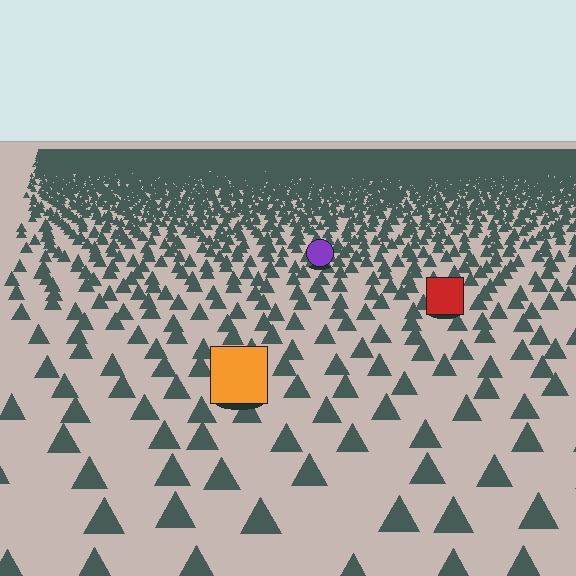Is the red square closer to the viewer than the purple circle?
Yes. The red square is closer — you can tell from the texture gradient: the ground texture is coarser near it.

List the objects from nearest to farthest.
From nearest to farthest: the orange square, the red square, the purple circle.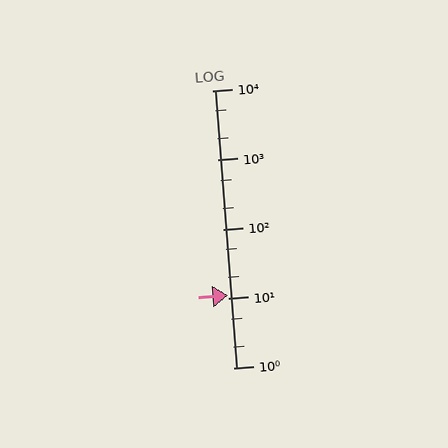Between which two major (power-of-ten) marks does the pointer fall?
The pointer is between 10 and 100.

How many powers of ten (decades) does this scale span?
The scale spans 4 decades, from 1 to 10000.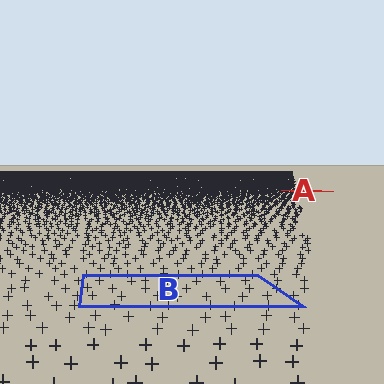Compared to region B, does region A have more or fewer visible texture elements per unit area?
Region A has more texture elements per unit area — they are packed more densely because it is farther away.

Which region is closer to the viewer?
Region B is closer. The texture elements there are larger and more spread out.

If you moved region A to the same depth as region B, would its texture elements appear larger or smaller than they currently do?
They would appear larger. At a closer depth, the same texture elements are projected at a bigger on-screen size.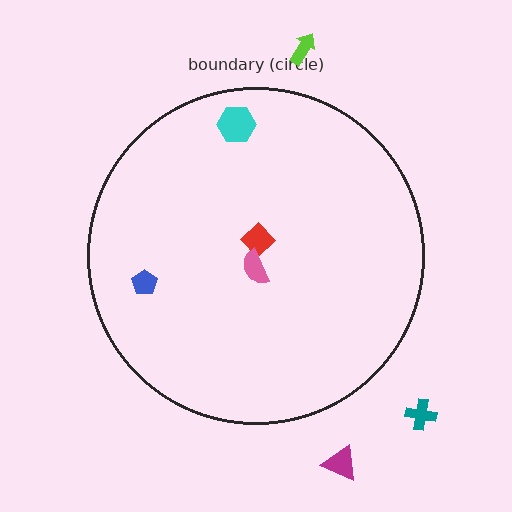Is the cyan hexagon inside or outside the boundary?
Inside.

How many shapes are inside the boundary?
4 inside, 3 outside.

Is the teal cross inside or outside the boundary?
Outside.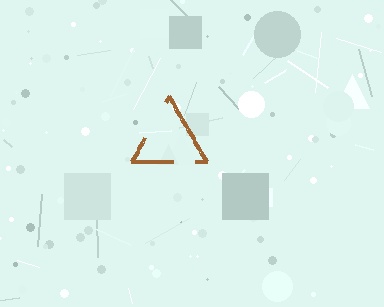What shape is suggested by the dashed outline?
The dashed outline suggests a triangle.